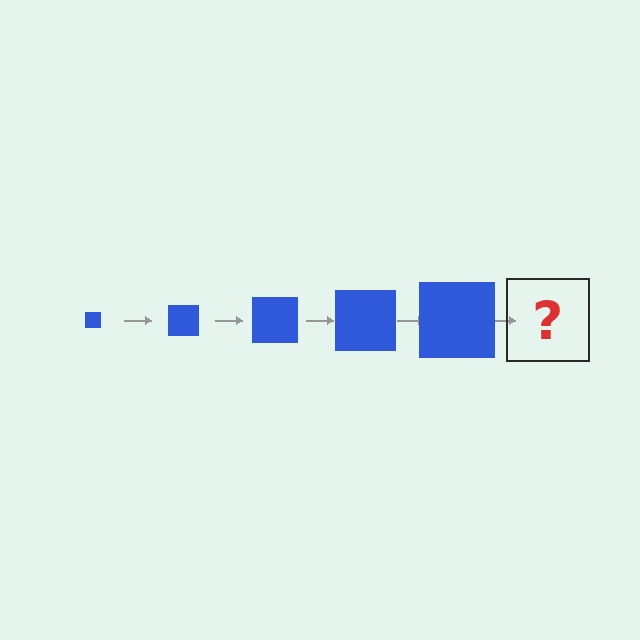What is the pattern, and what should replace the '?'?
The pattern is that the square gets progressively larger each step. The '?' should be a blue square, larger than the previous one.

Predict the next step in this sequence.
The next step is a blue square, larger than the previous one.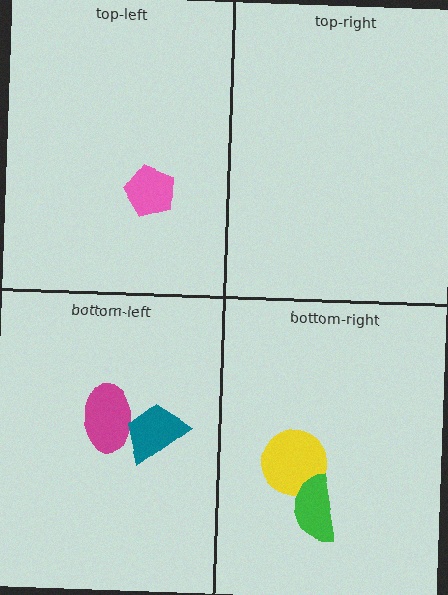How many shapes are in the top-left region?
1.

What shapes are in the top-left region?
The pink pentagon.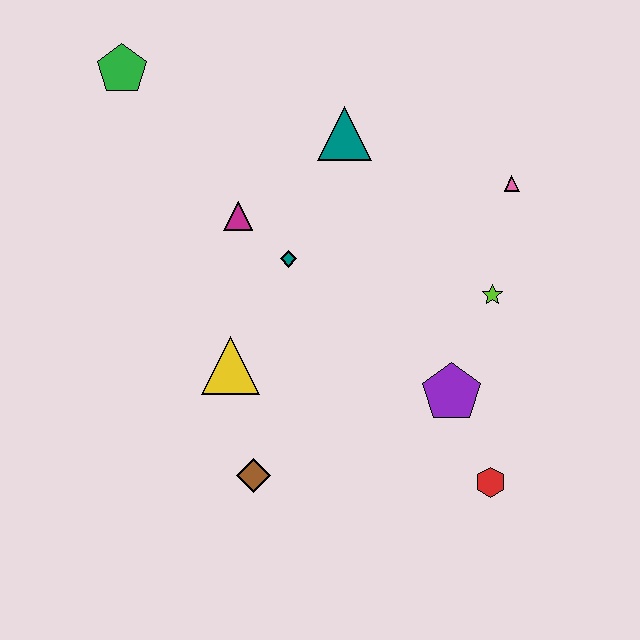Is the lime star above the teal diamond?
No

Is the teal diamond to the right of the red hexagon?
No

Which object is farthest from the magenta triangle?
The red hexagon is farthest from the magenta triangle.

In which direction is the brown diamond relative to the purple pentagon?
The brown diamond is to the left of the purple pentagon.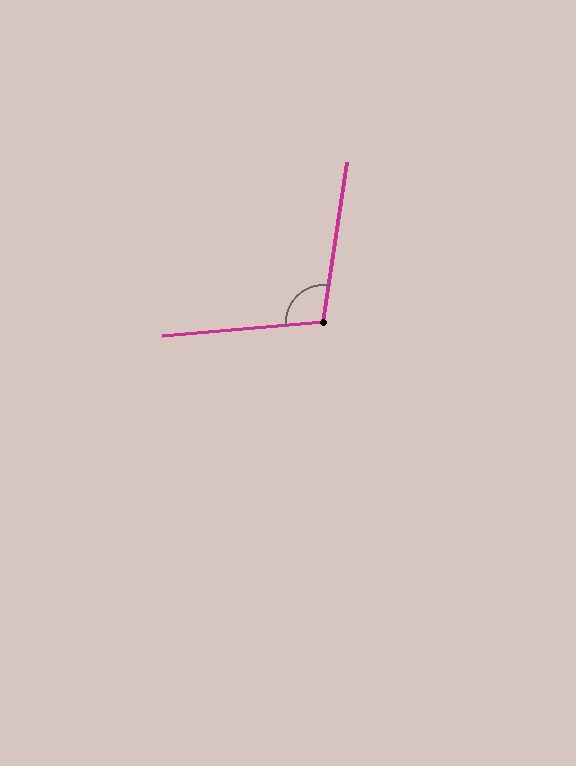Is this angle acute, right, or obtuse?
It is obtuse.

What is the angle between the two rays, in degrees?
Approximately 103 degrees.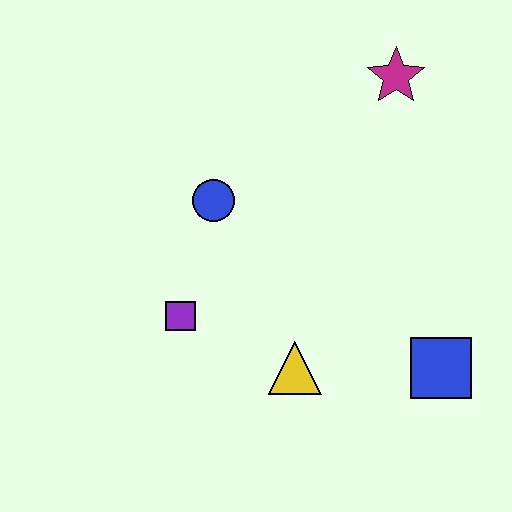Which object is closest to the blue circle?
The purple square is closest to the blue circle.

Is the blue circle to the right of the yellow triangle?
No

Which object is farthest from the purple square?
The magenta star is farthest from the purple square.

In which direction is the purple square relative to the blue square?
The purple square is to the left of the blue square.